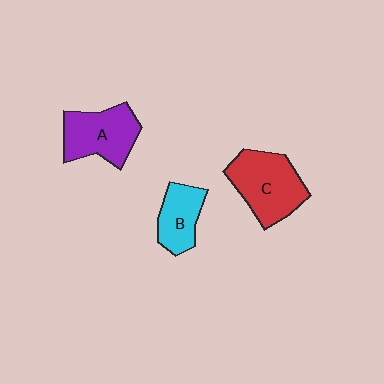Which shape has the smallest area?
Shape B (cyan).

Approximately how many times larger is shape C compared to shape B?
Approximately 1.6 times.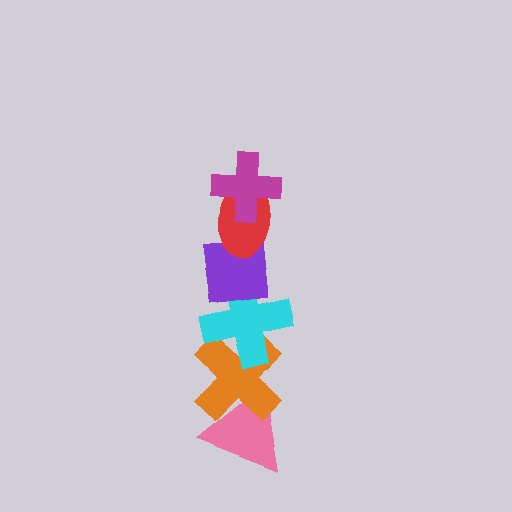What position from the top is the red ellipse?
The red ellipse is 2nd from the top.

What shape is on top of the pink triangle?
The orange cross is on top of the pink triangle.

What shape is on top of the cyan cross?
The purple square is on top of the cyan cross.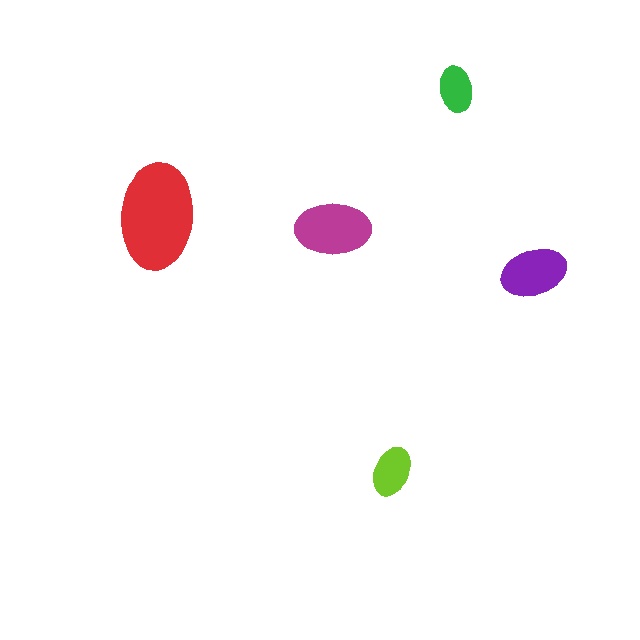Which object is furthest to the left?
The red ellipse is leftmost.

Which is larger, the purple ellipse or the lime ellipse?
The purple one.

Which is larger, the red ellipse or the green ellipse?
The red one.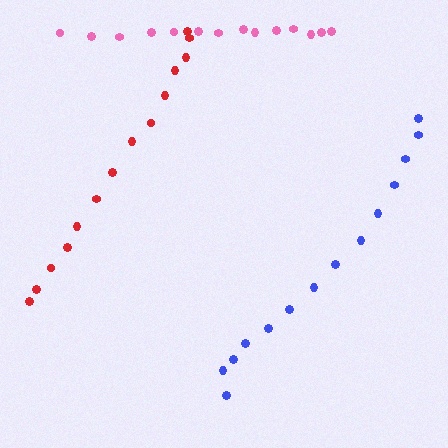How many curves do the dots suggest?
There are 3 distinct paths.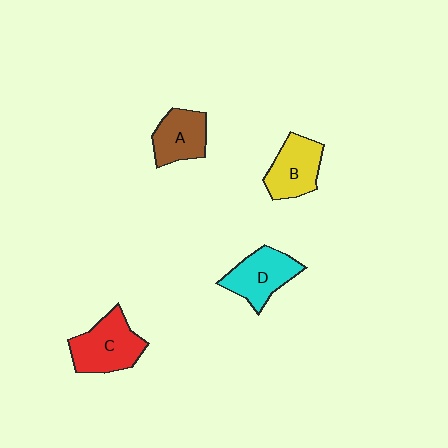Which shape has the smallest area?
Shape A (brown).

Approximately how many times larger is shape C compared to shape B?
Approximately 1.2 times.